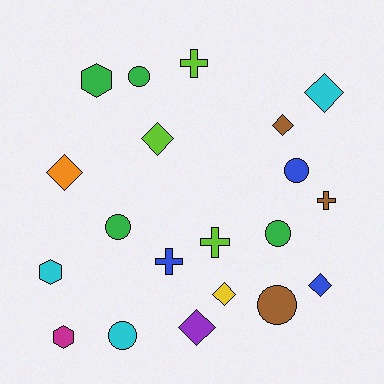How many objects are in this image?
There are 20 objects.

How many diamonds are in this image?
There are 7 diamonds.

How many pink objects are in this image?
There are no pink objects.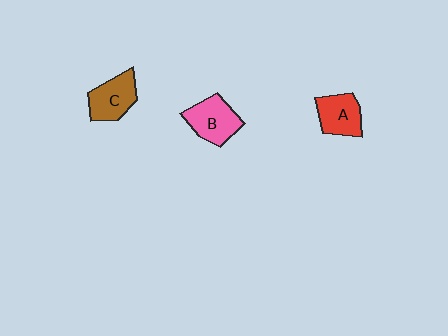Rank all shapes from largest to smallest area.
From largest to smallest: B (pink), C (brown), A (red).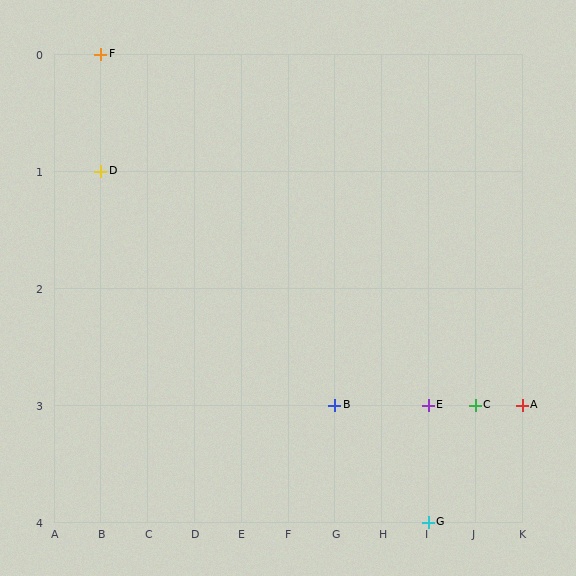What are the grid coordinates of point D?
Point D is at grid coordinates (B, 1).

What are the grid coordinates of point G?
Point G is at grid coordinates (I, 4).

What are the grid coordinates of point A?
Point A is at grid coordinates (K, 3).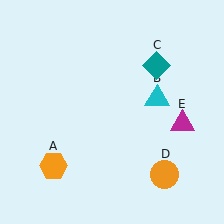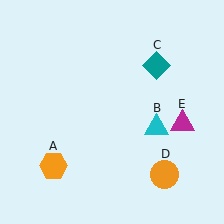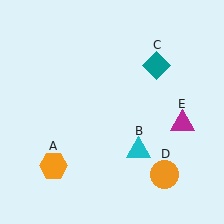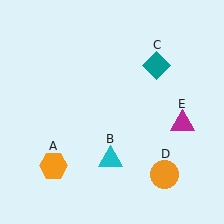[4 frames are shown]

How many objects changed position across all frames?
1 object changed position: cyan triangle (object B).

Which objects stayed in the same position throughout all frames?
Orange hexagon (object A) and teal diamond (object C) and orange circle (object D) and magenta triangle (object E) remained stationary.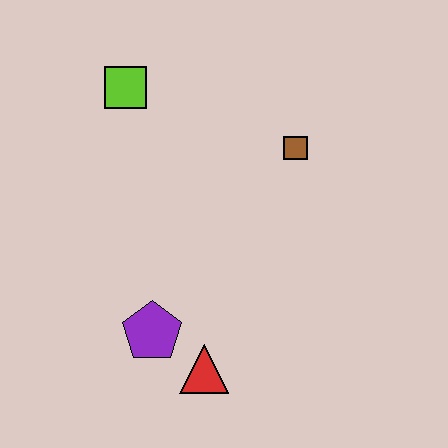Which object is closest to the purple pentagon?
The red triangle is closest to the purple pentagon.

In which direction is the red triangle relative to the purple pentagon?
The red triangle is to the right of the purple pentagon.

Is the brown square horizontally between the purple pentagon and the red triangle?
No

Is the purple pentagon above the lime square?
No